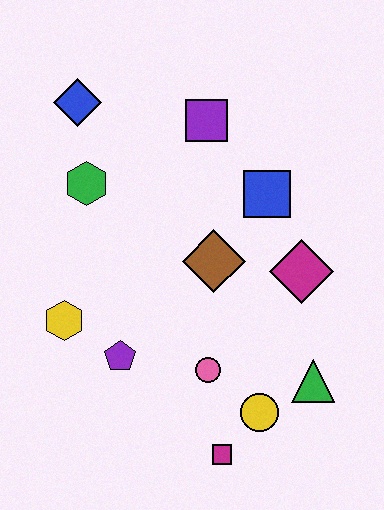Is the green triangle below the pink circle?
Yes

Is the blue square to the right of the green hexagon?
Yes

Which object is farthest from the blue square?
The magenta square is farthest from the blue square.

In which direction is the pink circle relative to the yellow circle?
The pink circle is to the left of the yellow circle.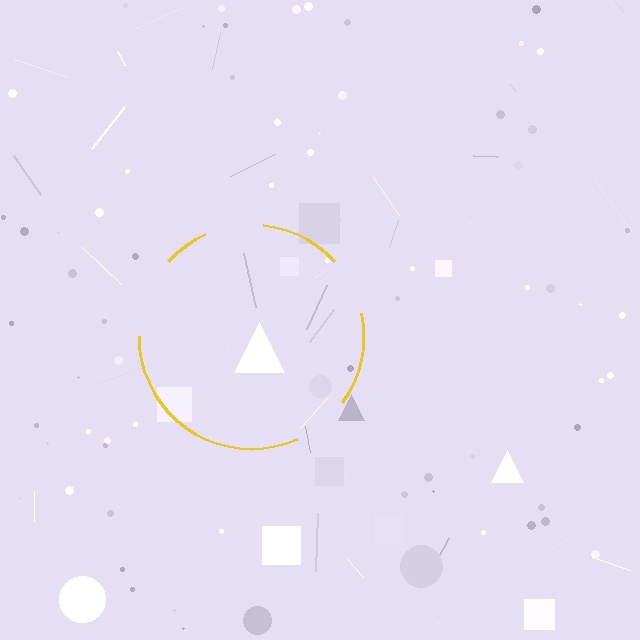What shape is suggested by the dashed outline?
The dashed outline suggests a circle.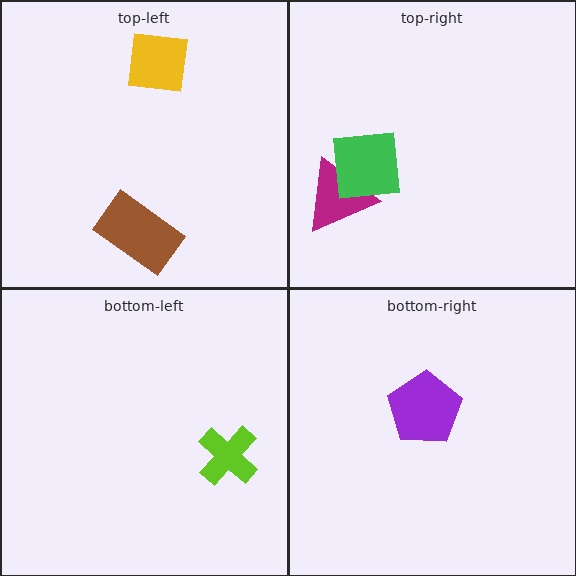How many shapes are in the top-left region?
2.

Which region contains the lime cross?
The bottom-left region.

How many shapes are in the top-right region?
2.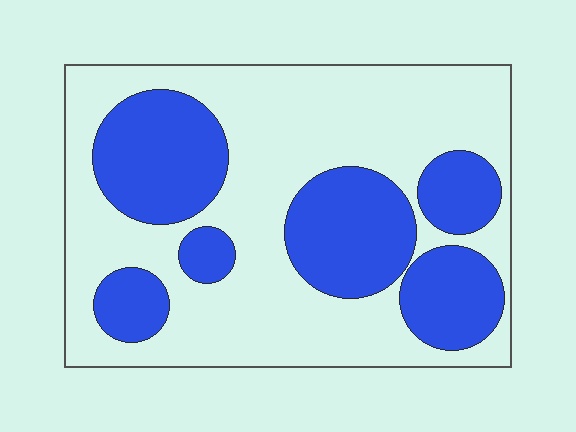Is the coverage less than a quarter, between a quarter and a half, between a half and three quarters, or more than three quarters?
Between a quarter and a half.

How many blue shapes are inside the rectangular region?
6.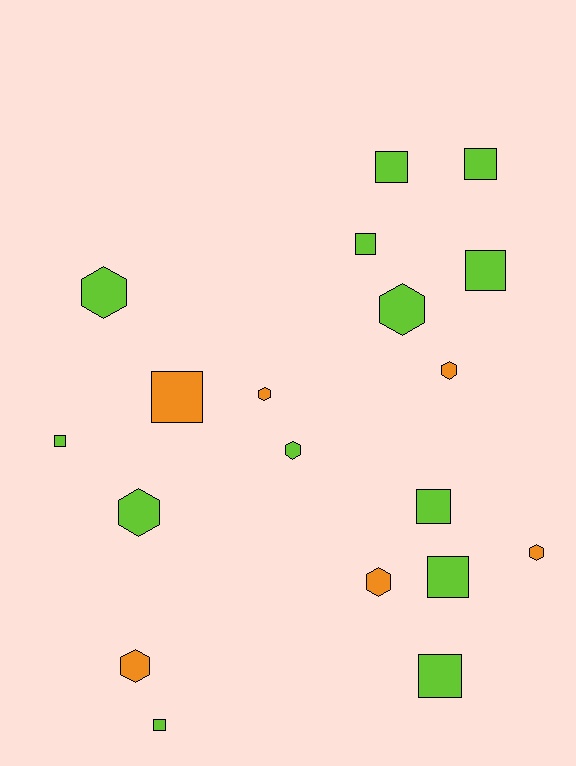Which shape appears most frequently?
Square, with 10 objects.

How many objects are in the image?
There are 19 objects.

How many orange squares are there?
There is 1 orange square.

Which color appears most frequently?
Lime, with 13 objects.